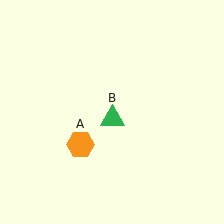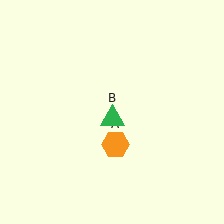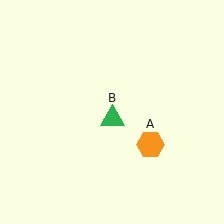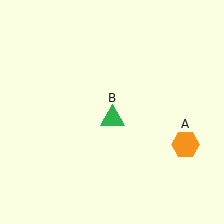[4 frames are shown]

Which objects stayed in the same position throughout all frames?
Green triangle (object B) remained stationary.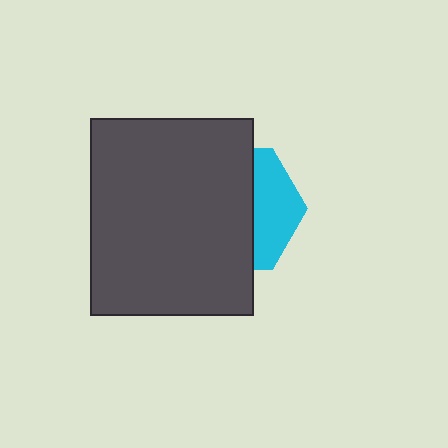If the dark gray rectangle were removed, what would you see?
You would see the complete cyan hexagon.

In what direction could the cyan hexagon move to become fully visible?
The cyan hexagon could move right. That would shift it out from behind the dark gray rectangle entirely.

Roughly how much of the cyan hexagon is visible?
A small part of it is visible (roughly 35%).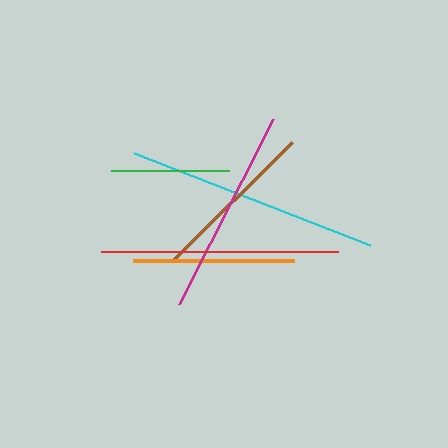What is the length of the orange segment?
The orange segment is approximately 161 pixels long.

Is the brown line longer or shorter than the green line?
The brown line is longer than the green line.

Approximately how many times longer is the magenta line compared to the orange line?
The magenta line is approximately 1.3 times the length of the orange line.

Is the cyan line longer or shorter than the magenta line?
The cyan line is longer than the magenta line.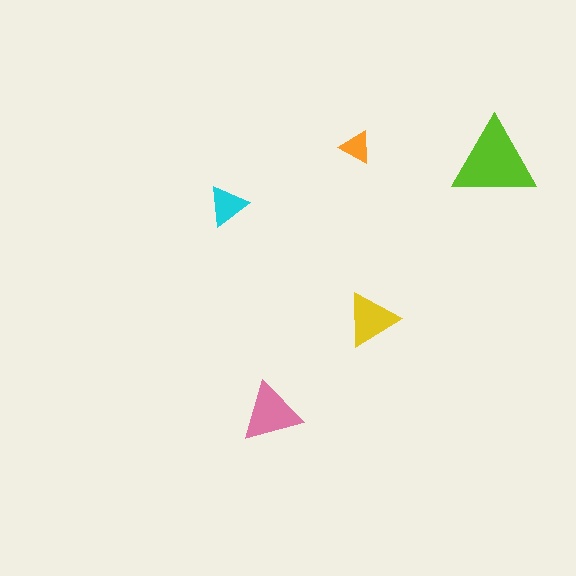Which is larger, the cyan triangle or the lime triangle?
The lime one.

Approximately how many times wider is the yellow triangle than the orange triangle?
About 1.5 times wider.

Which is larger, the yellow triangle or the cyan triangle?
The yellow one.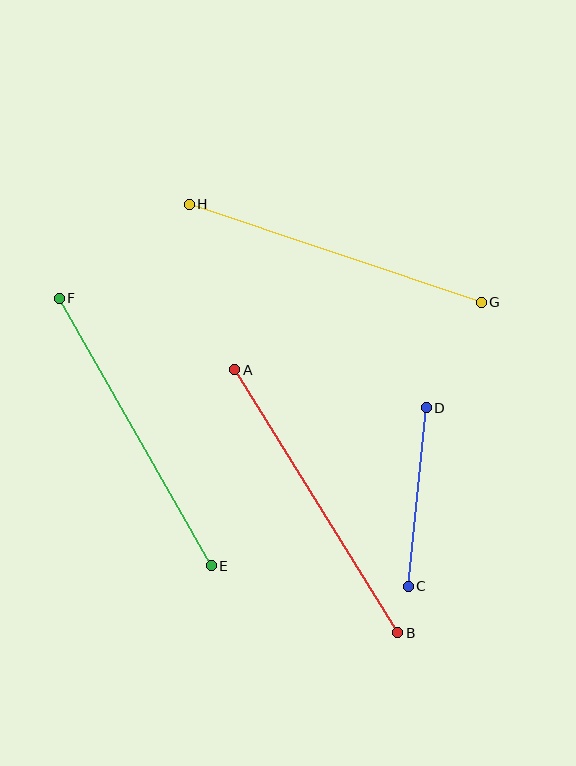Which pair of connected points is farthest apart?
Points A and B are farthest apart.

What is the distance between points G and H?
The distance is approximately 308 pixels.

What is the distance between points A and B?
The distance is approximately 310 pixels.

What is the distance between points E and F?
The distance is approximately 308 pixels.